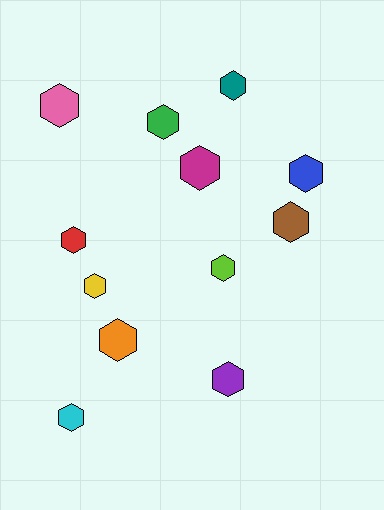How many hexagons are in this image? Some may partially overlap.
There are 12 hexagons.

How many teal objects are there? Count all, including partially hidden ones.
There is 1 teal object.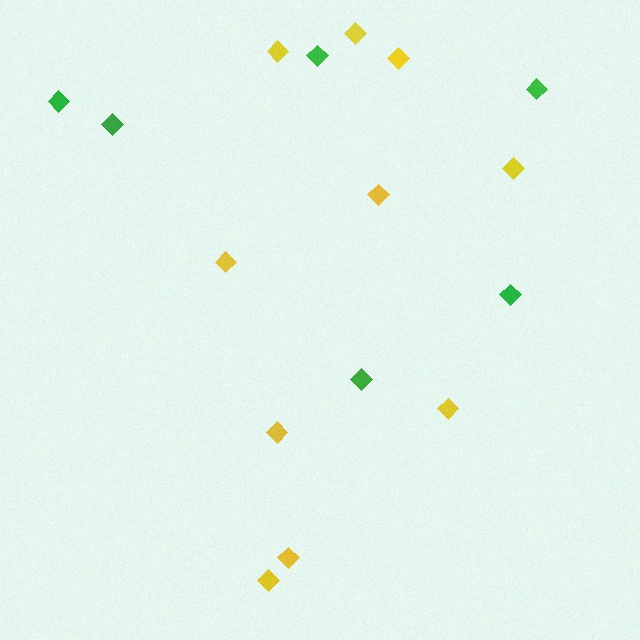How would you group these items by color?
There are 2 groups: one group of yellow diamonds (10) and one group of green diamonds (6).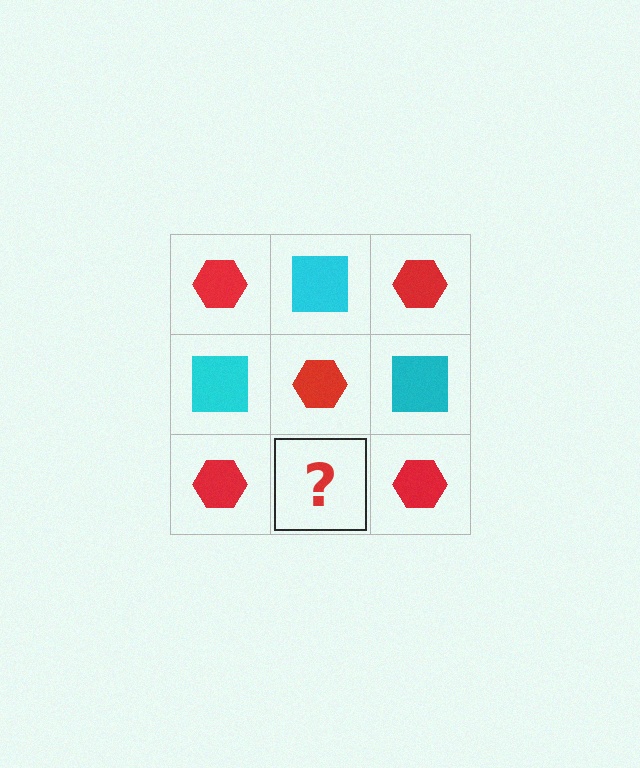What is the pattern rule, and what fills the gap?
The rule is that it alternates red hexagon and cyan square in a checkerboard pattern. The gap should be filled with a cyan square.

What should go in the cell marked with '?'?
The missing cell should contain a cyan square.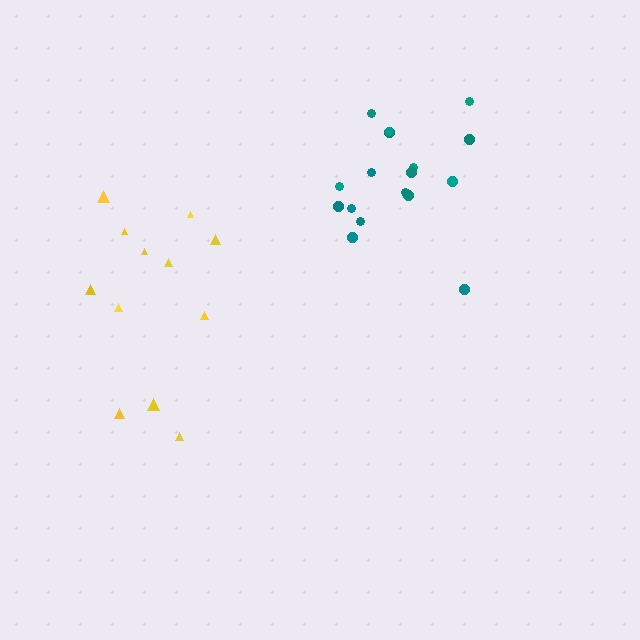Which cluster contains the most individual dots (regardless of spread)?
Teal (17).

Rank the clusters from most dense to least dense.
teal, yellow.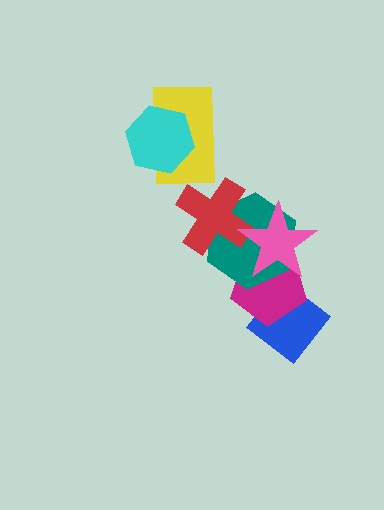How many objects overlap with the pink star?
3 objects overlap with the pink star.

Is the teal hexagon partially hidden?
Yes, it is partially covered by another shape.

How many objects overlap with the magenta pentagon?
3 objects overlap with the magenta pentagon.